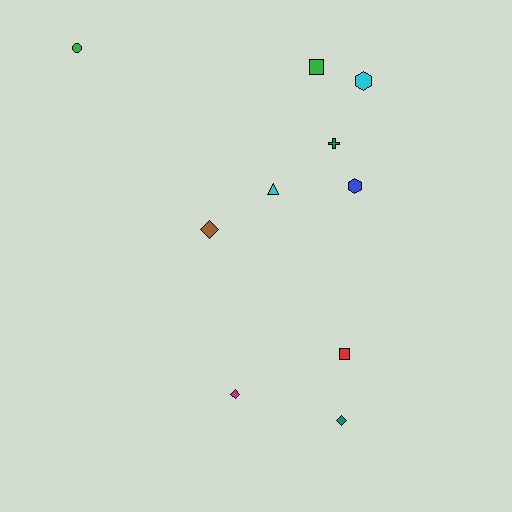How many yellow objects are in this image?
There are no yellow objects.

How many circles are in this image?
There is 1 circle.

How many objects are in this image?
There are 10 objects.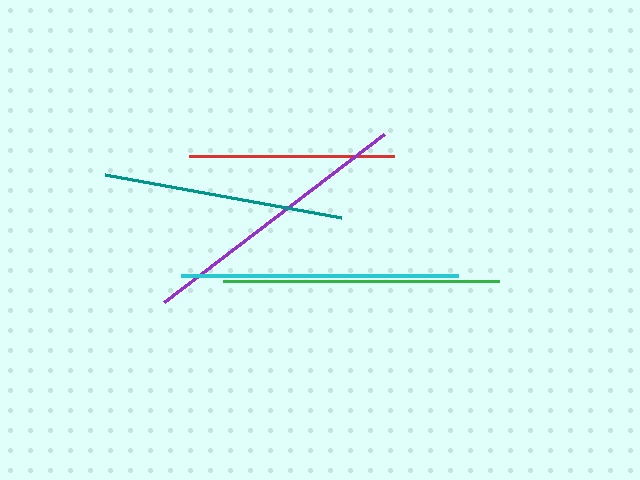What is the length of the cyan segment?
The cyan segment is approximately 277 pixels long.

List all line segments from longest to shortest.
From longest to shortest: cyan, purple, green, teal, red.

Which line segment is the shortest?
The red line is the shortest at approximately 205 pixels.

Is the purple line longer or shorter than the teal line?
The purple line is longer than the teal line.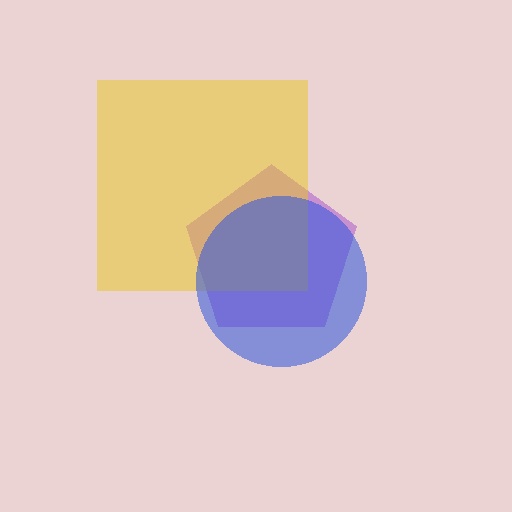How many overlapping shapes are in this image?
There are 3 overlapping shapes in the image.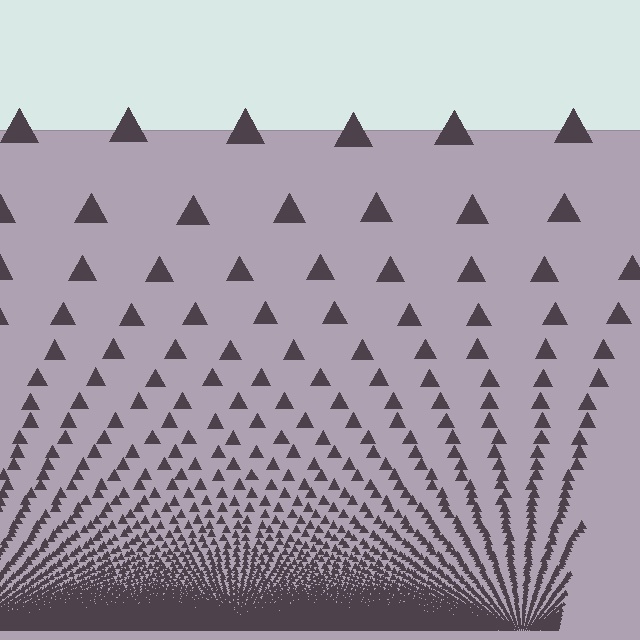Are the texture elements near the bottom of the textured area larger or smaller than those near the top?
Smaller. The gradient is inverted — elements near the bottom are smaller and denser.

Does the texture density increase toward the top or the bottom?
Density increases toward the bottom.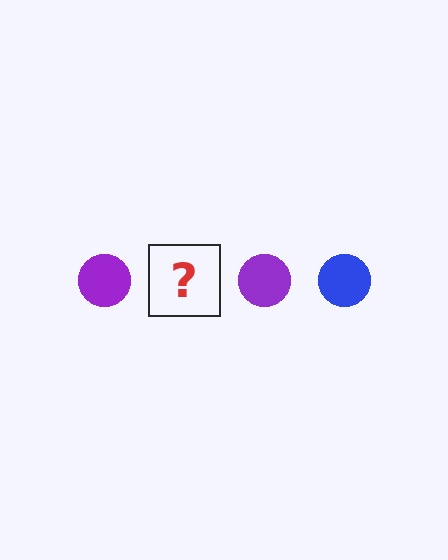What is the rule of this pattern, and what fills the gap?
The rule is that the pattern cycles through purple, blue circles. The gap should be filled with a blue circle.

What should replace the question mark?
The question mark should be replaced with a blue circle.